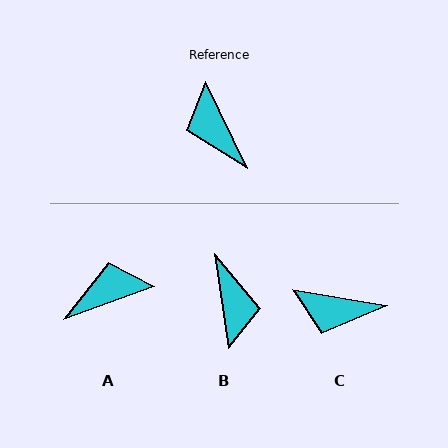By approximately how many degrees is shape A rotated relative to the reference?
Approximately 96 degrees clockwise.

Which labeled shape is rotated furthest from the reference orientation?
B, about 162 degrees away.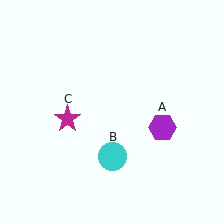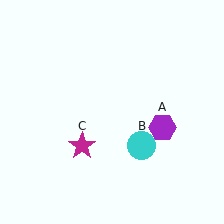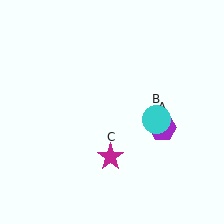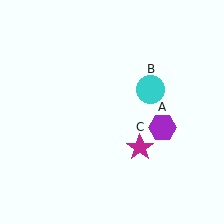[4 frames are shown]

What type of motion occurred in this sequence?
The cyan circle (object B), magenta star (object C) rotated counterclockwise around the center of the scene.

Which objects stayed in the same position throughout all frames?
Purple hexagon (object A) remained stationary.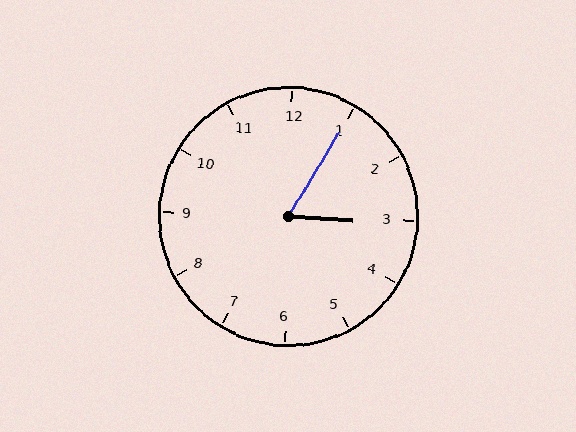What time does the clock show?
3:05.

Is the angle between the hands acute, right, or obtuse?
It is acute.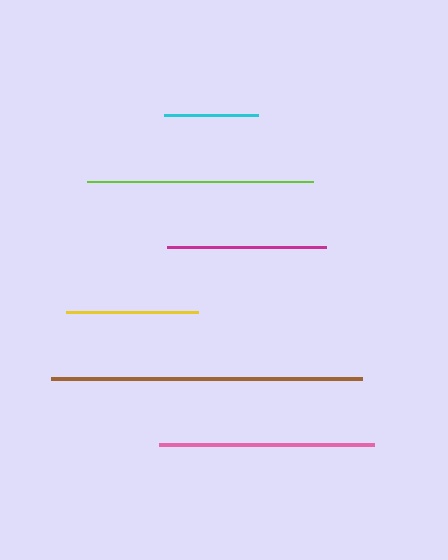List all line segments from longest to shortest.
From longest to shortest: brown, lime, pink, magenta, yellow, cyan.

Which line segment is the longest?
The brown line is the longest at approximately 311 pixels.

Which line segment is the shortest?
The cyan line is the shortest at approximately 94 pixels.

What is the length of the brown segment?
The brown segment is approximately 311 pixels long.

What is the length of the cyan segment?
The cyan segment is approximately 94 pixels long.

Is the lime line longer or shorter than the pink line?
The lime line is longer than the pink line.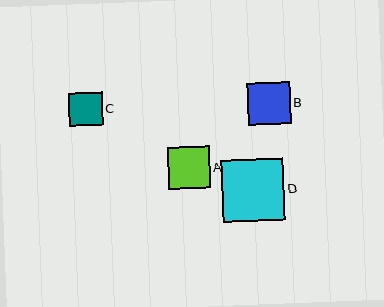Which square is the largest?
Square D is the largest with a size of approximately 63 pixels.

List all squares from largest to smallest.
From largest to smallest: D, B, A, C.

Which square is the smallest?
Square C is the smallest with a size of approximately 33 pixels.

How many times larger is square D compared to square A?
Square D is approximately 1.5 times the size of square A.